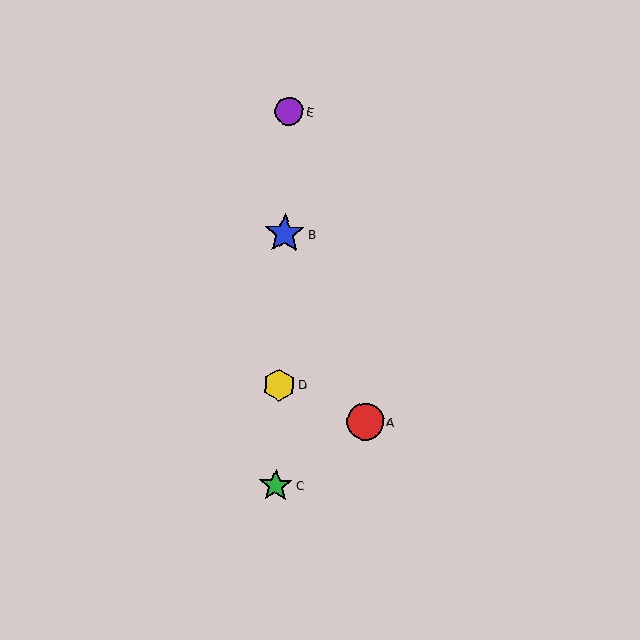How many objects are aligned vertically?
4 objects (B, C, D, E) are aligned vertically.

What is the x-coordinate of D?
Object D is at x≈279.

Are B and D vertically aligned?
Yes, both are at x≈285.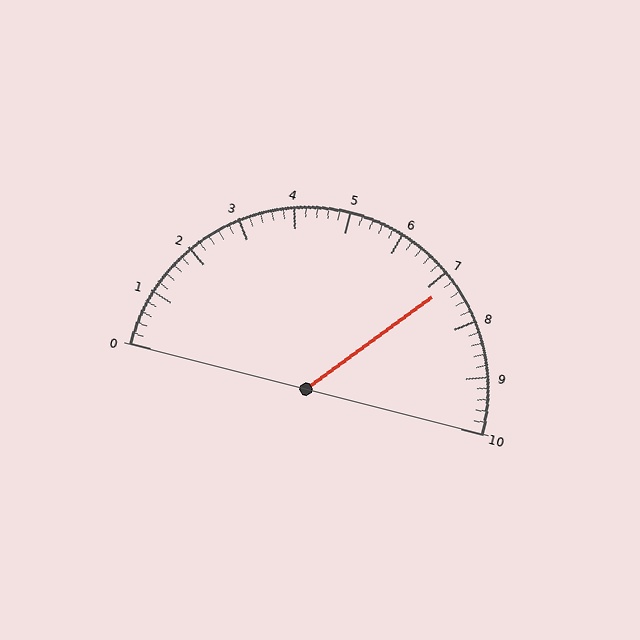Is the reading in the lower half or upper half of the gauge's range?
The reading is in the upper half of the range (0 to 10).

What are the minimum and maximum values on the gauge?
The gauge ranges from 0 to 10.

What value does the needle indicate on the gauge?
The needle indicates approximately 7.2.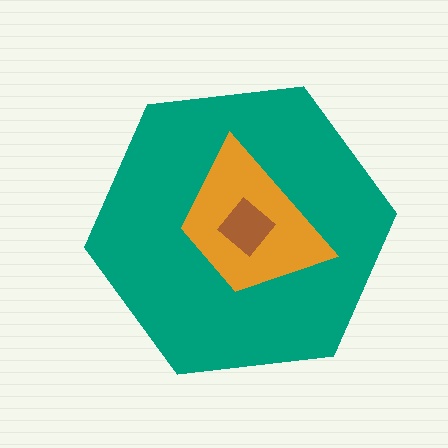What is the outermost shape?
The teal hexagon.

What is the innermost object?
The brown diamond.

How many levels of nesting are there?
3.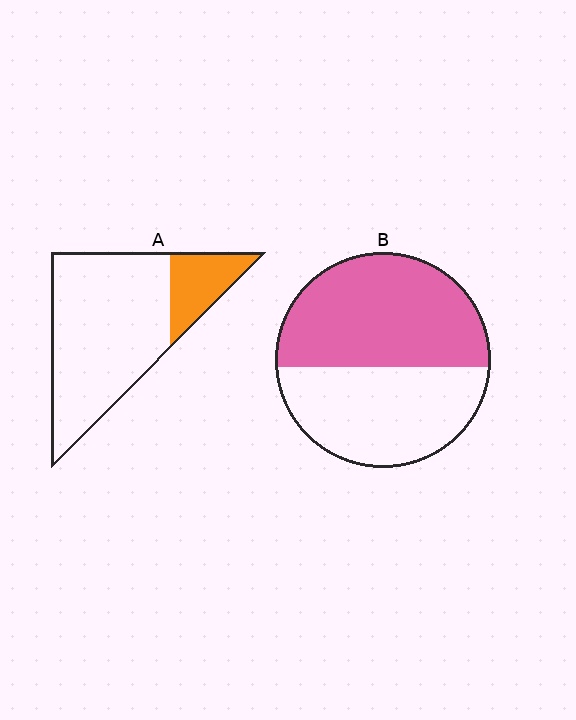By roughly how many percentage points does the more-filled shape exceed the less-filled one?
By roughly 35 percentage points (B over A).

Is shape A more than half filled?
No.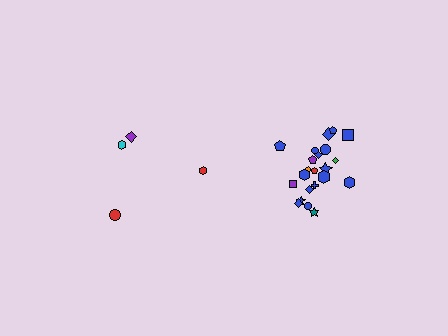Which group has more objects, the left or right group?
The right group.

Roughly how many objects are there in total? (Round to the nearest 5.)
Roughly 25 objects in total.